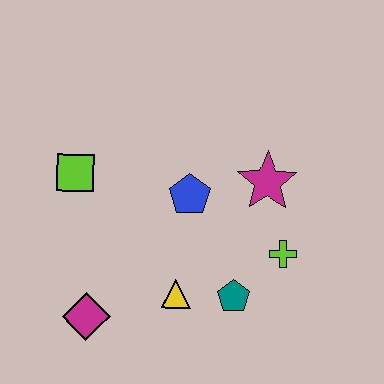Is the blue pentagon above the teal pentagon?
Yes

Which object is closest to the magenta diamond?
The yellow triangle is closest to the magenta diamond.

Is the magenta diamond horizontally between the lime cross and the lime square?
Yes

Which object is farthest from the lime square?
The lime cross is farthest from the lime square.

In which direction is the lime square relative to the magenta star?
The lime square is to the left of the magenta star.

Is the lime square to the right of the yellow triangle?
No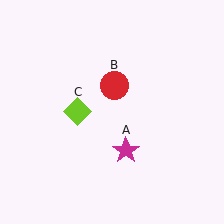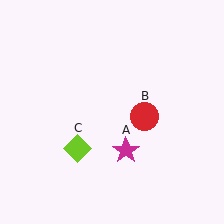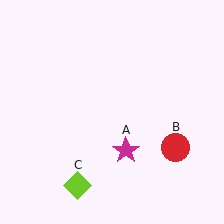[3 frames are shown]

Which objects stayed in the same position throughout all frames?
Magenta star (object A) remained stationary.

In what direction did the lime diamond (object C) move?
The lime diamond (object C) moved down.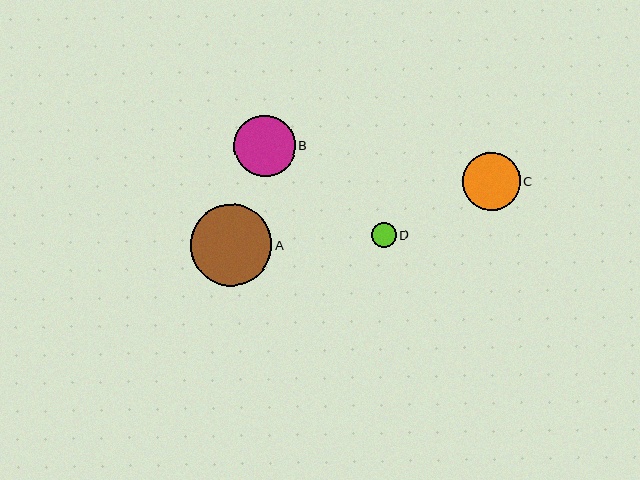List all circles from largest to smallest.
From largest to smallest: A, B, C, D.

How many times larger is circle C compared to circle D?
Circle C is approximately 2.3 times the size of circle D.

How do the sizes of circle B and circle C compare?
Circle B and circle C are approximately the same size.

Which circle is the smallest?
Circle D is the smallest with a size of approximately 25 pixels.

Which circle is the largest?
Circle A is the largest with a size of approximately 81 pixels.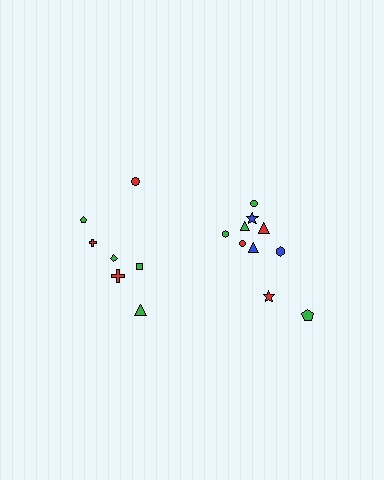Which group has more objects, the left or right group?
The right group.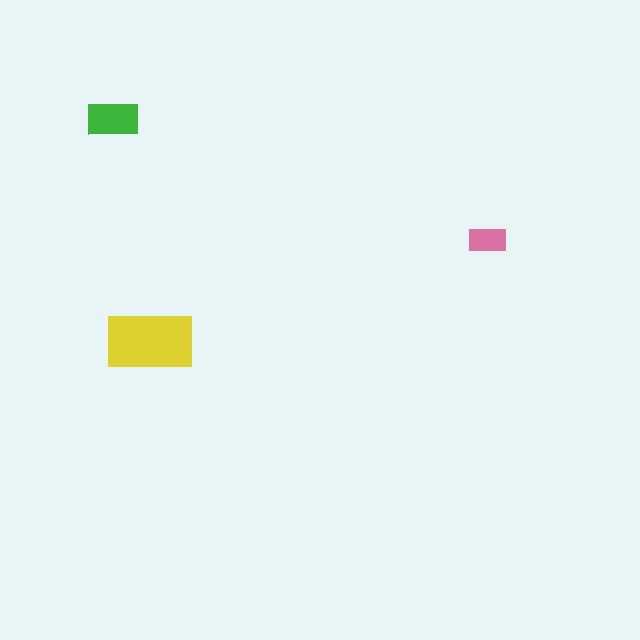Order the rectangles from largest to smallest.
the yellow one, the green one, the pink one.